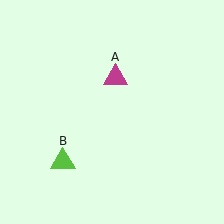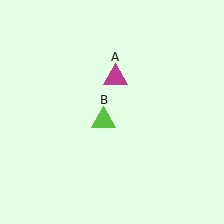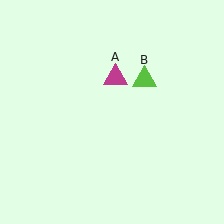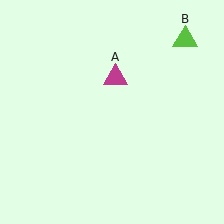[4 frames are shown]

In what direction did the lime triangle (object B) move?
The lime triangle (object B) moved up and to the right.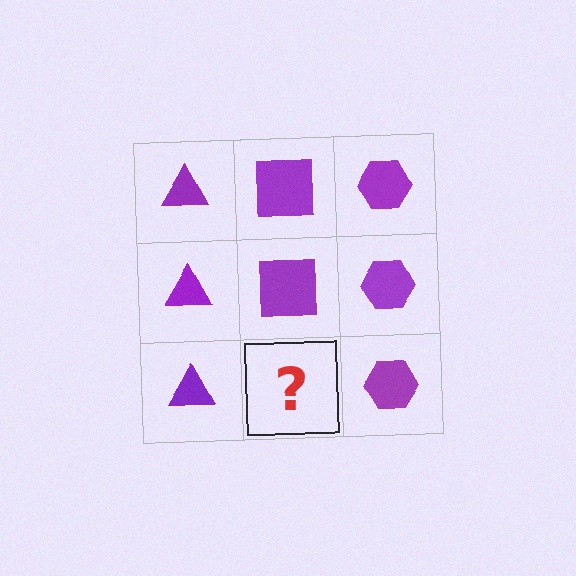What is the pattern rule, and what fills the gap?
The rule is that each column has a consistent shape. The gap should be filled with a purple square.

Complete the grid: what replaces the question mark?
The question mark should be replaced with a purple square.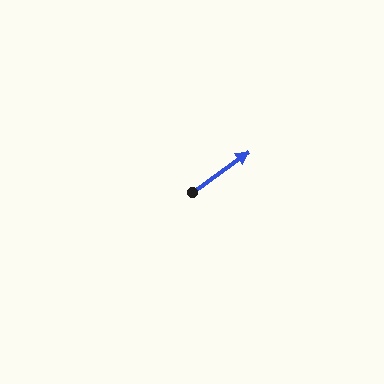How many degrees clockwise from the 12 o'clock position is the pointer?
Approximately 55 degrees.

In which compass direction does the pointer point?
Northeast.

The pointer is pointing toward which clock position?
Roughly 2 o'clock.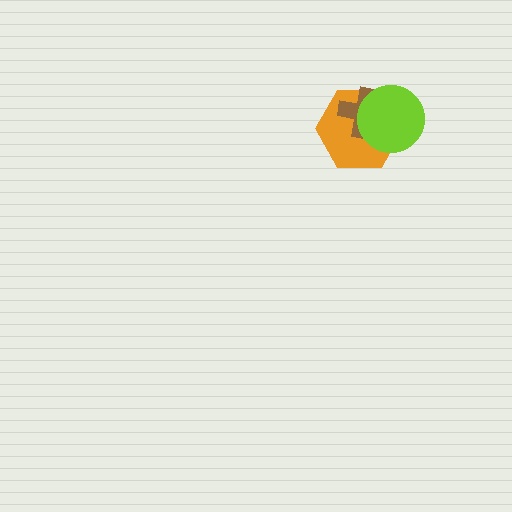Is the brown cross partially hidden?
Yes, it is partially covered by another shape.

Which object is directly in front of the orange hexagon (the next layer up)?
The brown cross is directly in front of the orange hexagon.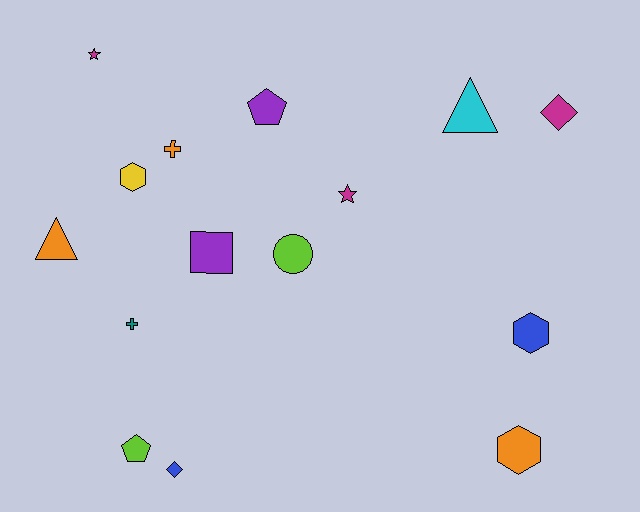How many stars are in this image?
There are 2 stars.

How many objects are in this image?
There are 15 objects.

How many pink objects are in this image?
There are no pink objects.